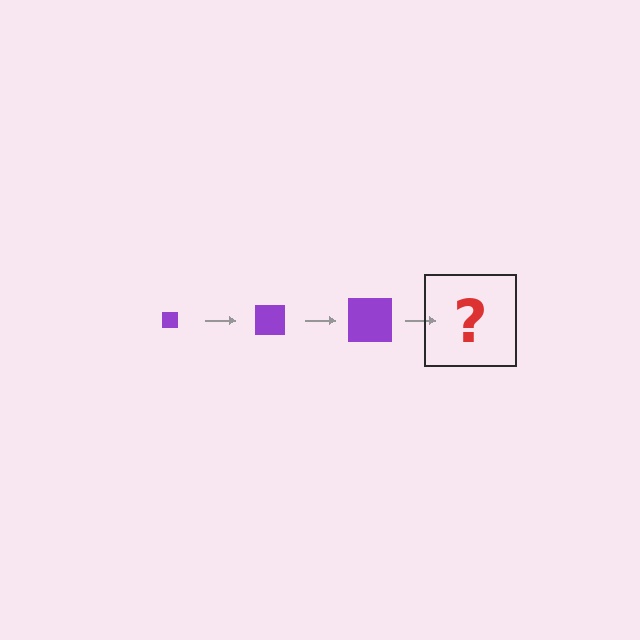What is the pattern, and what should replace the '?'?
The pattern is that the square gets progressively larger each step. The '?' should be a purple square, larger than the previous one.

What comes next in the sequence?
The next element should be a purple square, larger than the previous one.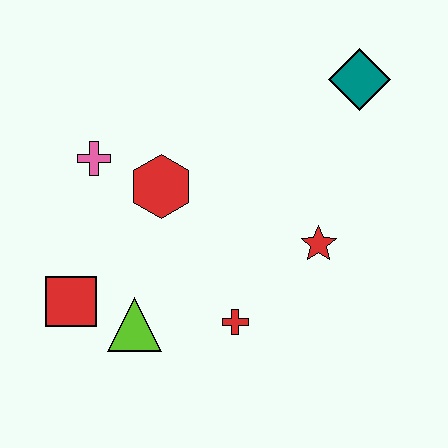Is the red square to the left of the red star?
Yes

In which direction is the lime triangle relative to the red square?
The lime triangle is to the right of the red square.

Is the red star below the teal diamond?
Yes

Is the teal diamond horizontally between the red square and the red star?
No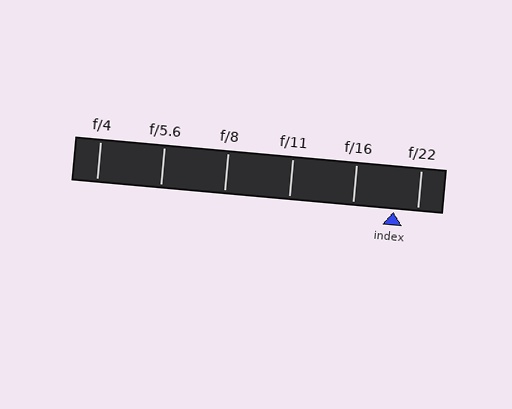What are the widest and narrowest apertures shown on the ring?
The widest aperture shown is f/4 and the narrowest is f/22.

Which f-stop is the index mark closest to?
The index mark is closest to f/22.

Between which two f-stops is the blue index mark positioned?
The index mark is between f/16 and f/22.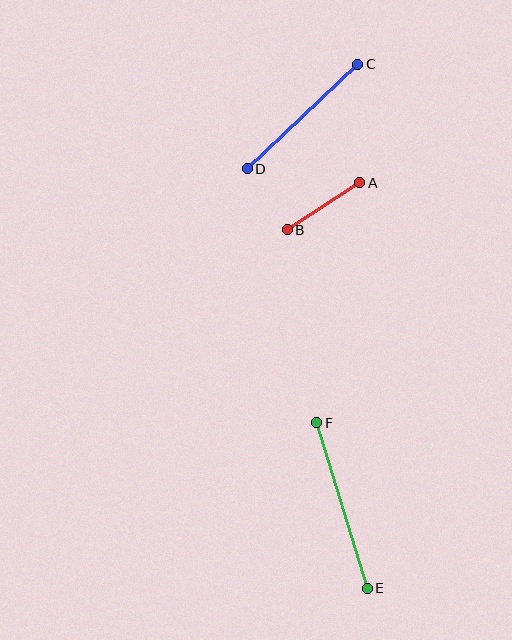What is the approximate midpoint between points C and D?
The midpoint is at approximately (302, 116) pixels.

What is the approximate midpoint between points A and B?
The midpoint is at approximately (323, 206) pixels.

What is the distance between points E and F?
The distance is approximately 174 pixels.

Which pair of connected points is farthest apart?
Points E and F are farthest apart.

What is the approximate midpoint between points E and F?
The midpoint is at approximately (342, 505) pixels.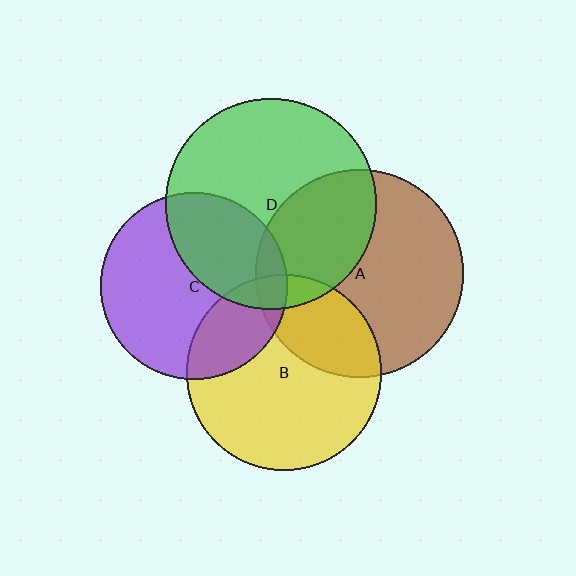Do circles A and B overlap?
Yes.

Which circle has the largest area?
Circle D (green).